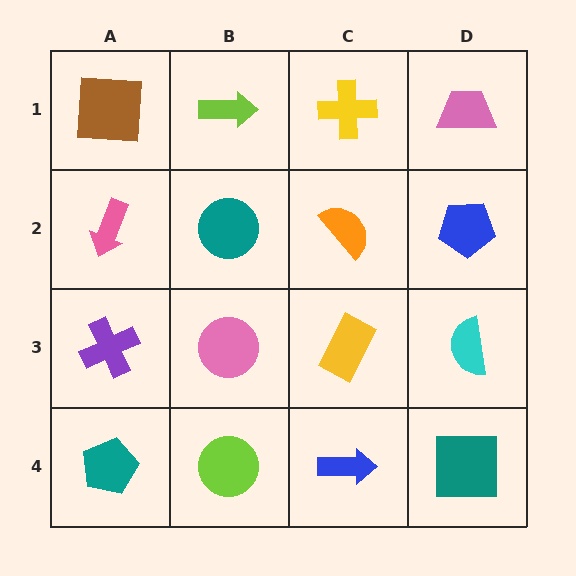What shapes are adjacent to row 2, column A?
A brown square (row 1, column A), a purple cross (row 3, column A), a teal circle (row 2, column B).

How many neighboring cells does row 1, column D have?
2.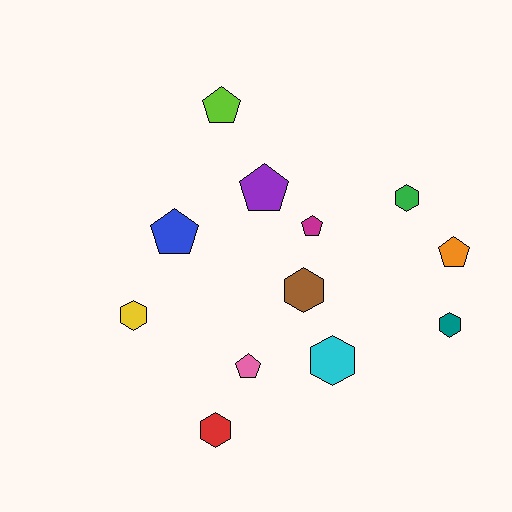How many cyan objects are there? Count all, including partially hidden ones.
There is 1 cyan object.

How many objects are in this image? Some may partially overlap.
There are 12 objects.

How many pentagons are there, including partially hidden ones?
There are 6 pentagons.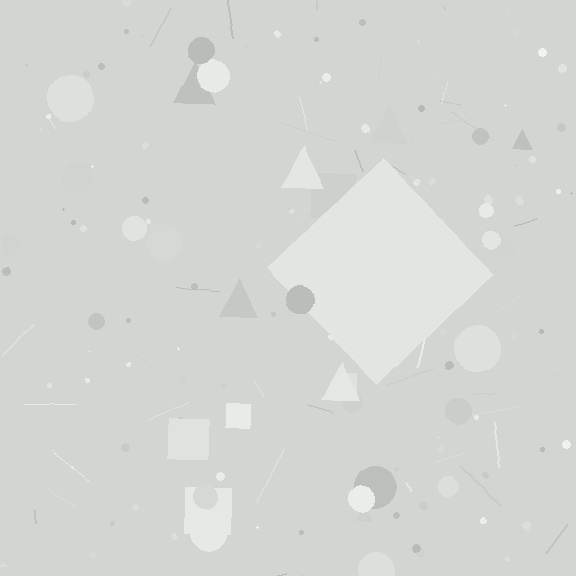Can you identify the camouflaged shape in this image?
The camouflaged shape is a diamond.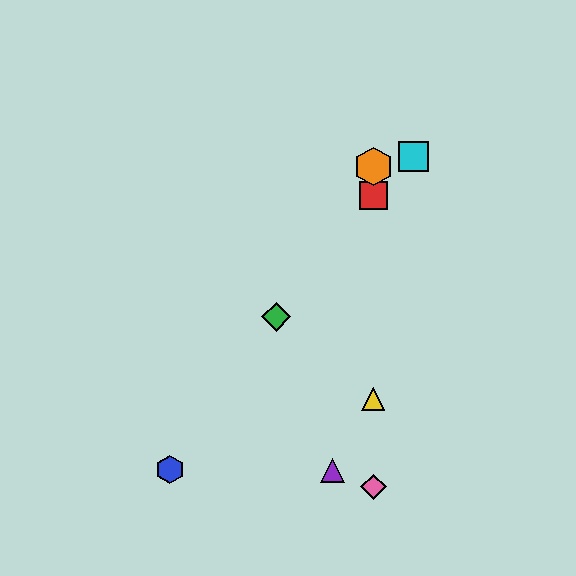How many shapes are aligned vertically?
4 shapes (the red square, the yellow triangle, the orange hexagon, the pink diamond) are aligned vertically.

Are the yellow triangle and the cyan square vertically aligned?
No, the yellow triangle is at x≈373 and the cyan square is at x≈414.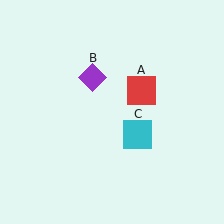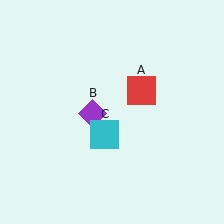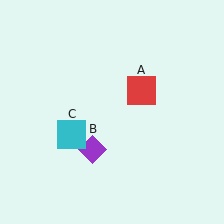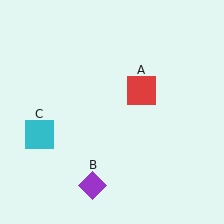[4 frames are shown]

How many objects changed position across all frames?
2 objects changed position: purple diamond (object B), cyan square (object C).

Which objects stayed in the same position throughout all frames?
Red square (object A) remained stationary.